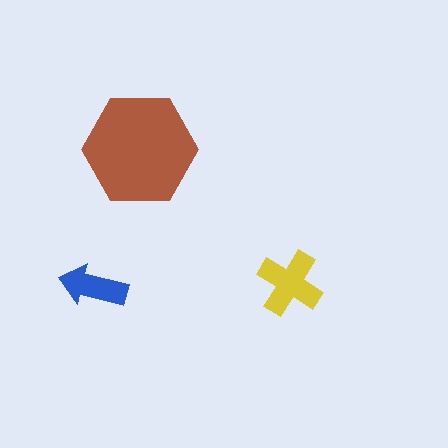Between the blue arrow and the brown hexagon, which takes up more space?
The brown hexagon.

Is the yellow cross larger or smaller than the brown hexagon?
Smaller.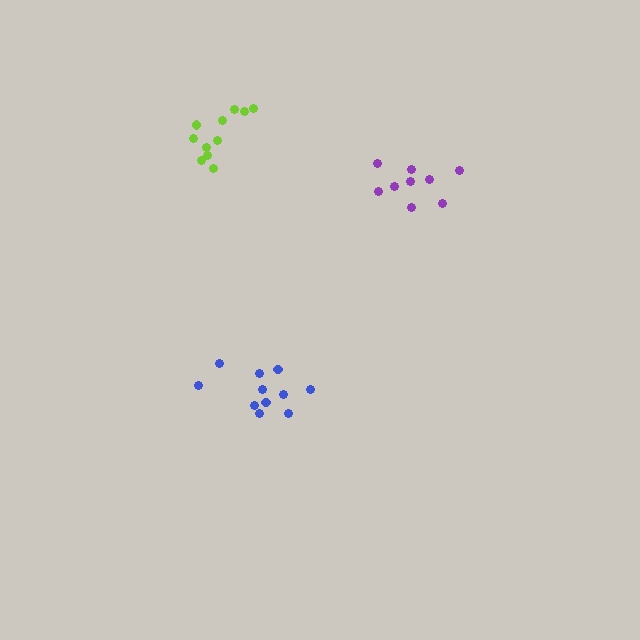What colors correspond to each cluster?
The clusters are colored: blue, purple, lime.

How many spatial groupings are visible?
There are 3 spatial groupings.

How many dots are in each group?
Group 1: 11 dots, Group 2: 9 dots, Group 3: 11 dots (31 total).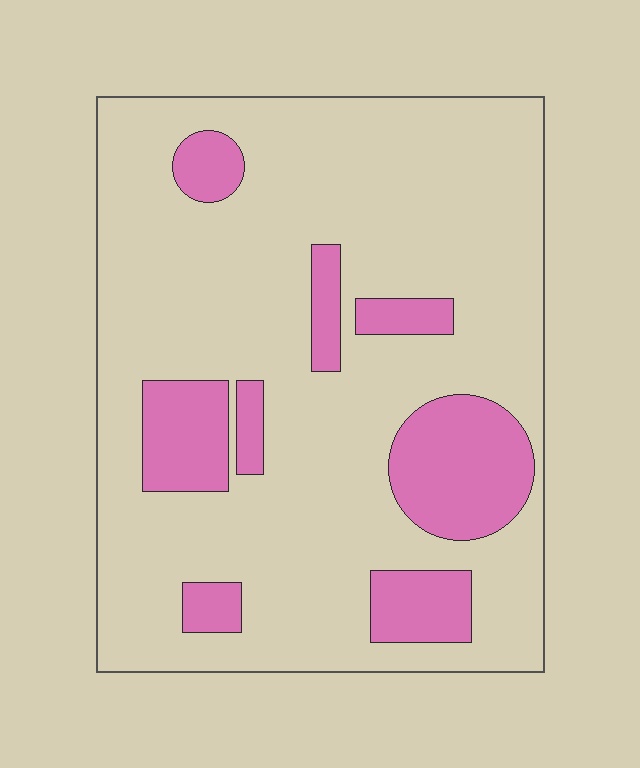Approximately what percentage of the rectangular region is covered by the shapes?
Approximately 20%.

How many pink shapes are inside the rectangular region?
8.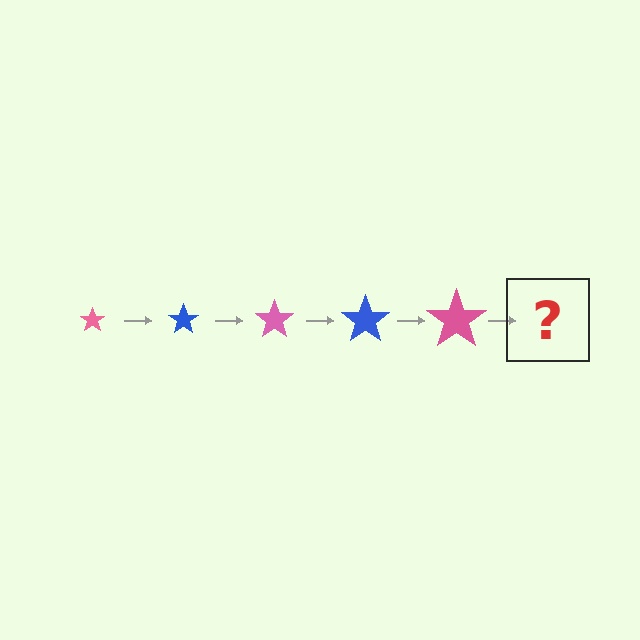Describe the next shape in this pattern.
It should be a blue star, larger than the previous one.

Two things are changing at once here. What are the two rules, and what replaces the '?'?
The two rules are that the star grows larger each step and the color cycles through pink and blue. The '?' should be a blue star, larger than the previous one.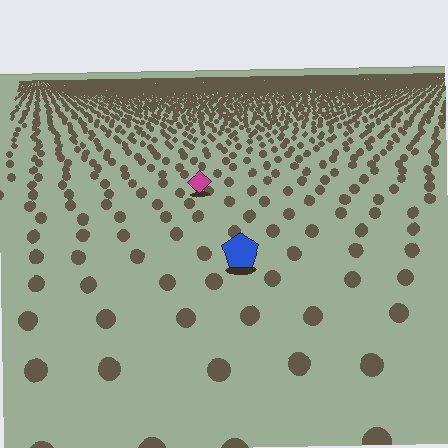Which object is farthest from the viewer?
The magenta diamond is farthest from the viewer. It appears smaller and the ground texture around it is denser.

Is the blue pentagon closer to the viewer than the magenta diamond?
Yes. The blue pentagon is closer — you can tell from the texture gradient: the ground texture is coarser near it.